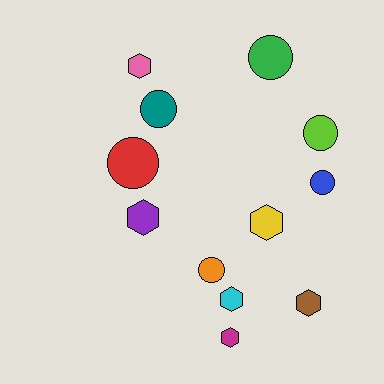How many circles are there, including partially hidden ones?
There are 6 circles.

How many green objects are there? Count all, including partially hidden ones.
There is 1 green object.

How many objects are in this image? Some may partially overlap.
There are 12 objects.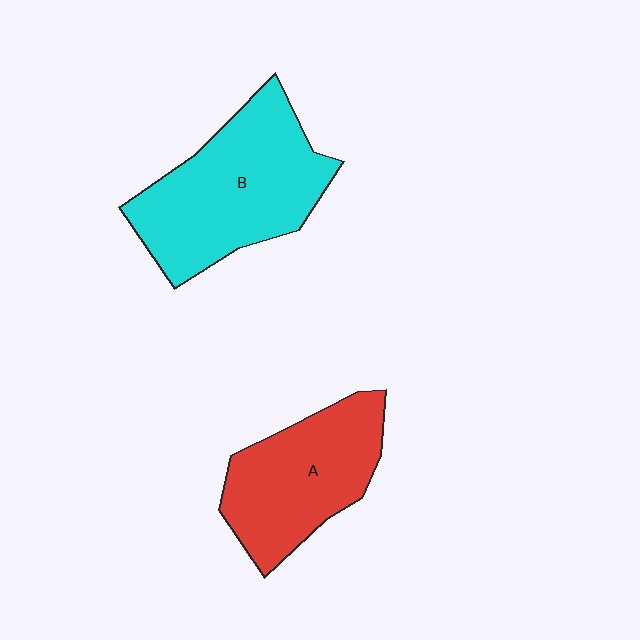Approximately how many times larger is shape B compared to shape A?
Approximately 1.3 times.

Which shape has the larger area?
Shape B (cyan).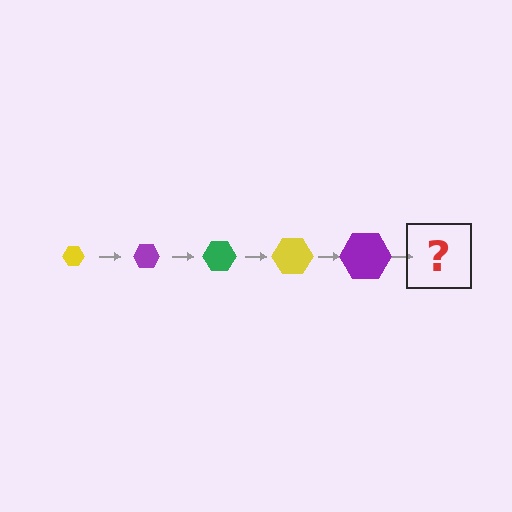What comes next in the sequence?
The next element should be a green hexagon, larger than the previous one.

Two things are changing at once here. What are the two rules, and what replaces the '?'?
The two rules are that the hexagon grows larger each step and the color cycles through yellow, purple, and green. The '?' should be a green hexagon, larger than the previous one.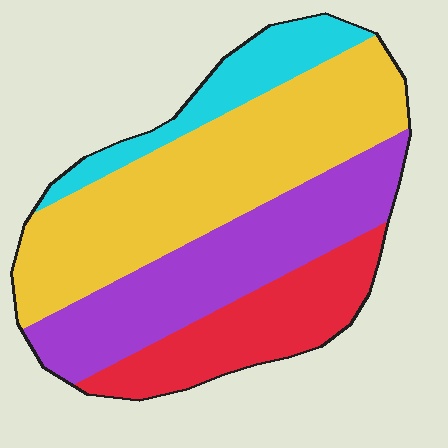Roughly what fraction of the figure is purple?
Purple covers 28% of the figure.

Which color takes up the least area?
Cyan, at roughly 10%.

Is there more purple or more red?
Purple.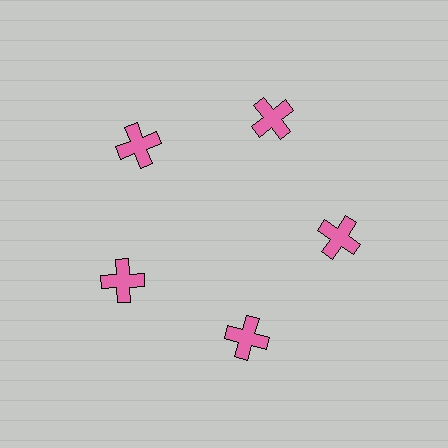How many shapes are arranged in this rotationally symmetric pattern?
There are 5 shapes, arranged in 5 groups of 1.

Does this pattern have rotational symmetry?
Yes, this pattern has 5-fold rotational symmetry. It looks the same after rotating 72 degrees around the center.